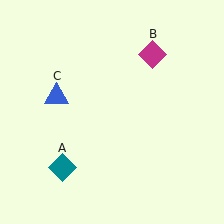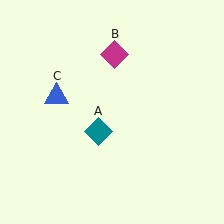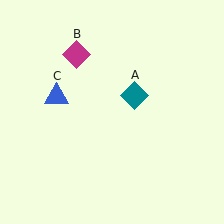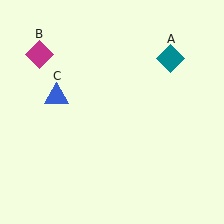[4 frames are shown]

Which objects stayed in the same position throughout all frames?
Blue triangle (object C) remained stationary.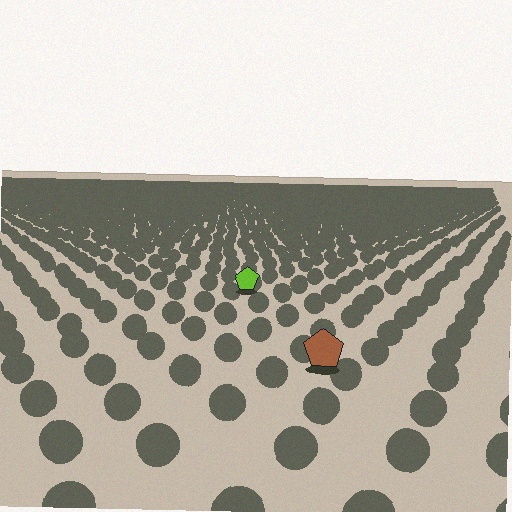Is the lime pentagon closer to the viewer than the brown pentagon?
No. The brown pentagon is closer — you can tell from the texture gradient: the ground texture is coarser near it.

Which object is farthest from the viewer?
The lime pentagon is farthest from the viewer. It appears smaller and the ground texture around it is denser.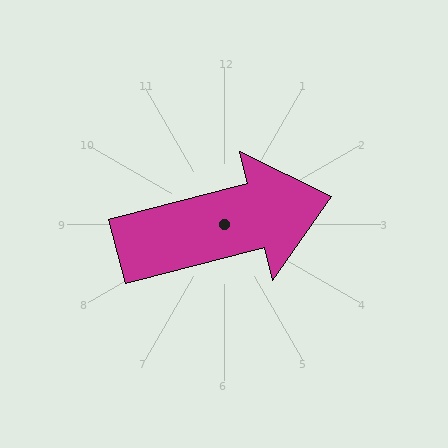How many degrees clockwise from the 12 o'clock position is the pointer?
Approximately 76 degrees.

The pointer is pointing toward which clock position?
Roughly 3 o'clock.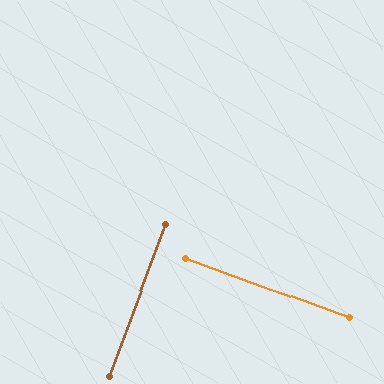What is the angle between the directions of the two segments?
Approximately 89 degrees.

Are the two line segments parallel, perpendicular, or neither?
Perpendicular — they meet at approximately 89°.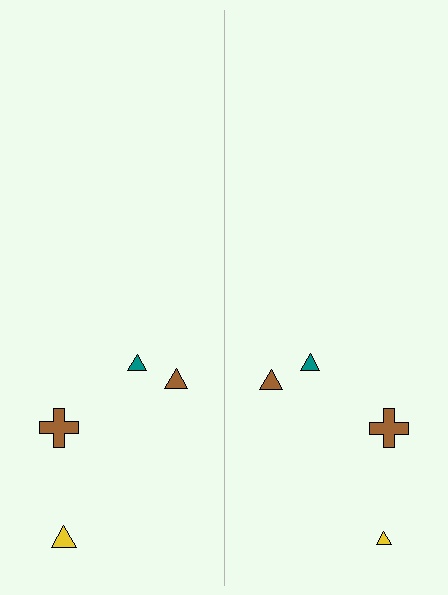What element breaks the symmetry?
The yellow triangle on the right side has a different size than its mirror counterpart.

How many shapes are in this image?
There are 8 shapes in this image.